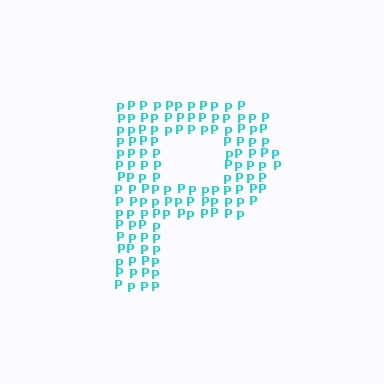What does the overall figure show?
The overall figure shows the letter P.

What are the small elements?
The small elements are letter P's.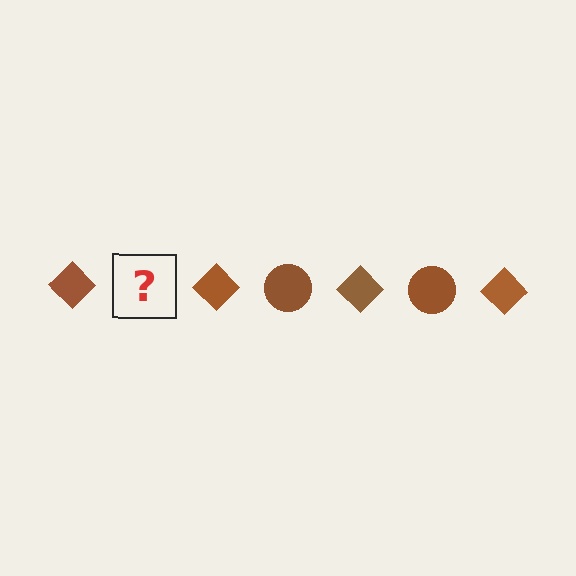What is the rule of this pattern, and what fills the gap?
The rule is that the pattern cycles through diamond, circle shapes in brown. The gap should be filled with a brown circle.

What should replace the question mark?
The question mark should be replaced with a brown circle.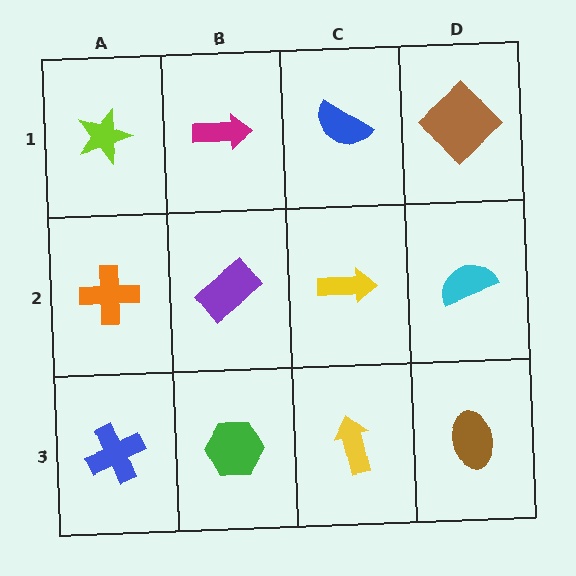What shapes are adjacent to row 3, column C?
A yellow arrow (row 2, column C), a green hexagon (row 3, column B), a brown ellipse (row 3, column D).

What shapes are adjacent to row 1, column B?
A purple rectangle (row 2, column B), a lime star (row 1, column A), a blue semicircle (row 1, column C).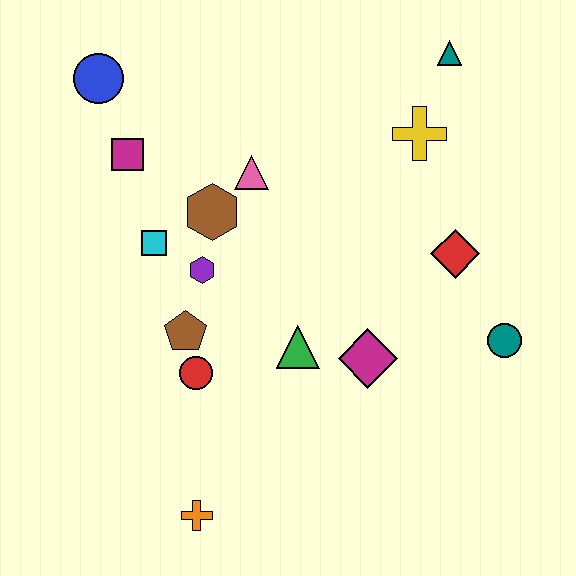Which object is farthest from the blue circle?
The teal circle is farthest from the blue circle.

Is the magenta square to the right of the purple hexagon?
No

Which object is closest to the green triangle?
The magenta diamond is closest to the green triangle.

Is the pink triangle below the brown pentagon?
No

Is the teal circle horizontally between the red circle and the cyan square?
No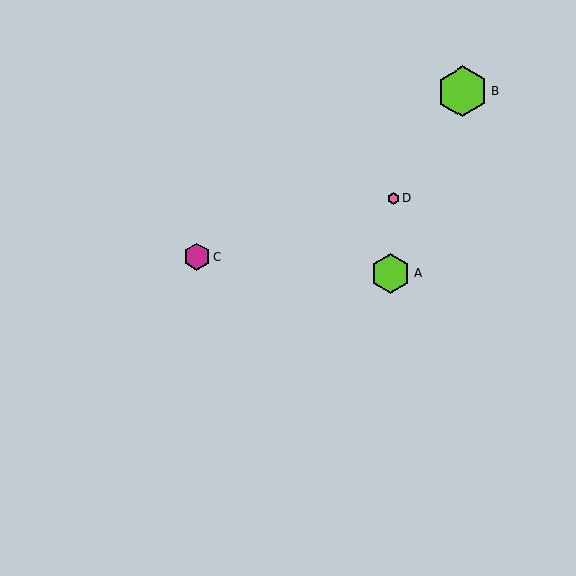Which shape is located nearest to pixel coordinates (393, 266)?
The lime hexagon (labeled A) at (391, 274) is nearest to that location.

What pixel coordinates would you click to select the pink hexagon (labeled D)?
Click at (394, 198) to select the pink hexagon D.